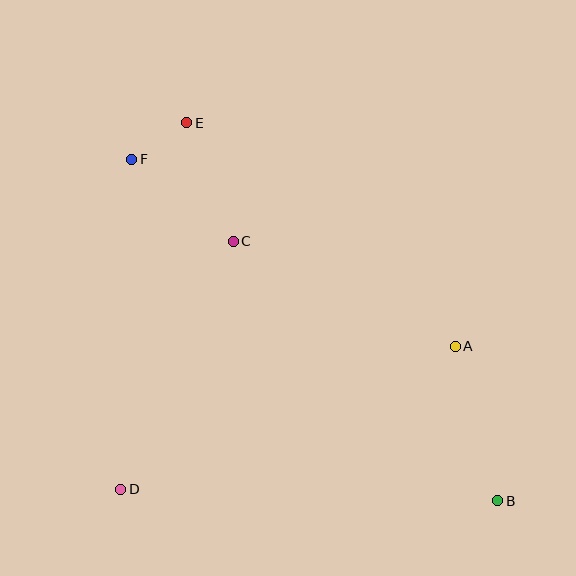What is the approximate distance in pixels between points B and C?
The distance between B and C is approximately 370 pixels.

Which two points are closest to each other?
Points E and F are closest to each other.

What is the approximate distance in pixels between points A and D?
The distance between A and D is approximately 364 pixels.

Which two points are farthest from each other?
Points B and F are farthest from each other.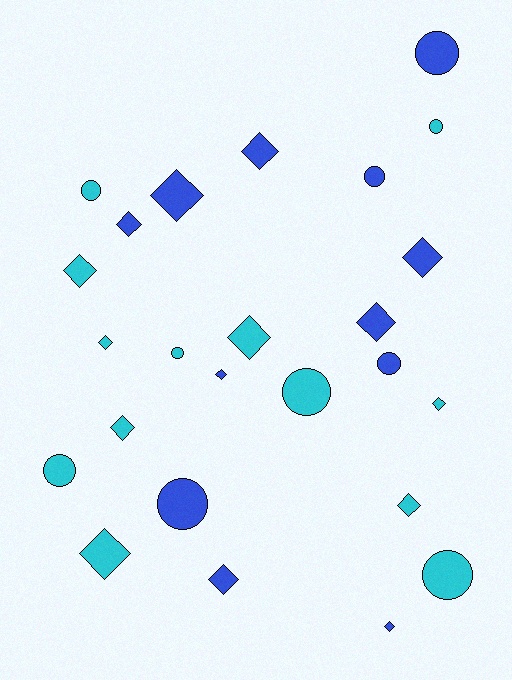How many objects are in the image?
There are 25 objects.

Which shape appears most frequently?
Diamond, with 15 objects.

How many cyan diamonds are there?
There are 7 cyan diamonds.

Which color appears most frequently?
Cyan, with 13 objects.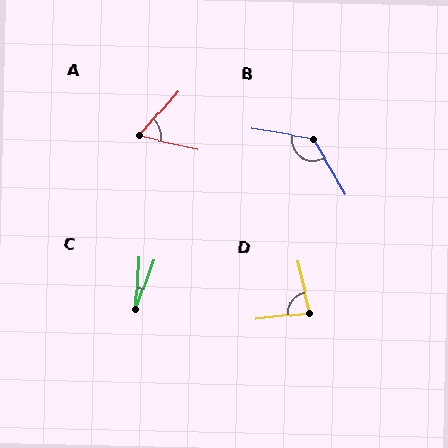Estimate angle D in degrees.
Approximately 83 degrees.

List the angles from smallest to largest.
C (16°), A (63°), D (83°), B (130°).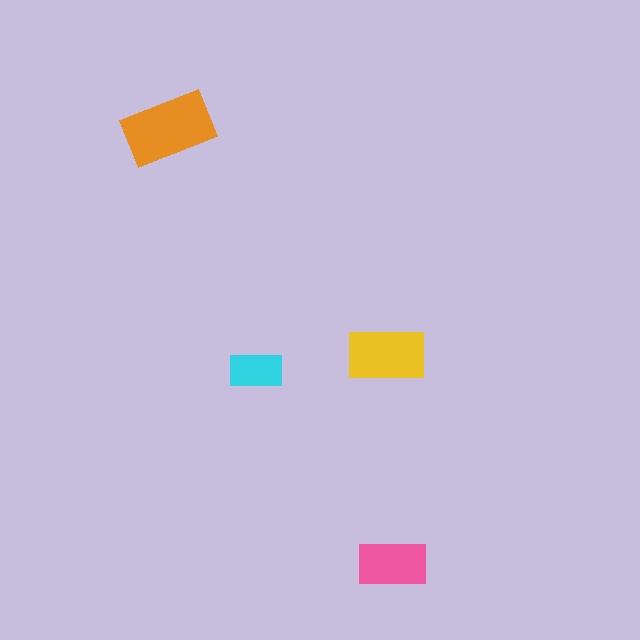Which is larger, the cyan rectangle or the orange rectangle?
The orange one.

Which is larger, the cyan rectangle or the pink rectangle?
The pink one.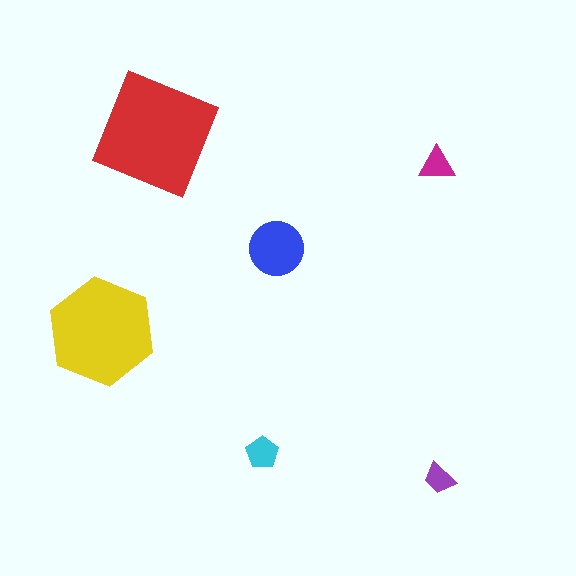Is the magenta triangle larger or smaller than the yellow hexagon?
Smaller.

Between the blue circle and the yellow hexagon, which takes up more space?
The yellow hexagon.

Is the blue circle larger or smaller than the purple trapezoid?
Larger.